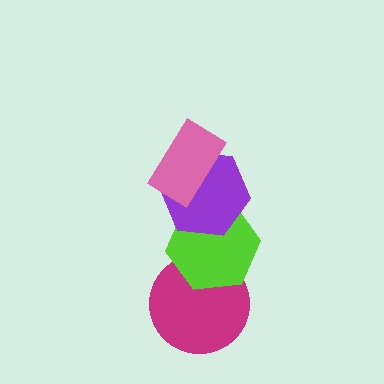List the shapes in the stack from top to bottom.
From top to bottom: the pink rectangle, the purple hexagon, the lime hexagon, the magenta circle.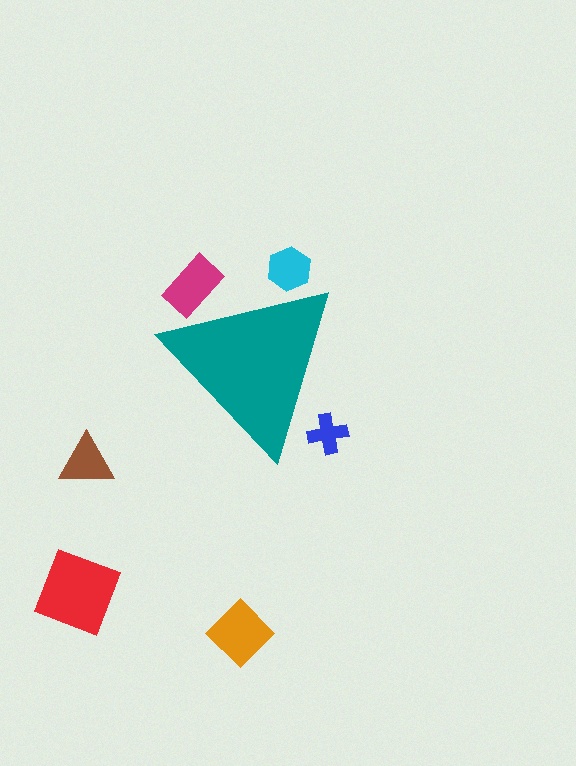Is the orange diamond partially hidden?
No, the orange diamond is fully visible.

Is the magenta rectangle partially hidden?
Yes, the magenta rectangle is partially hidden behind the teal triangle.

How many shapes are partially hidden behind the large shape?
3 shapes are partially hidden.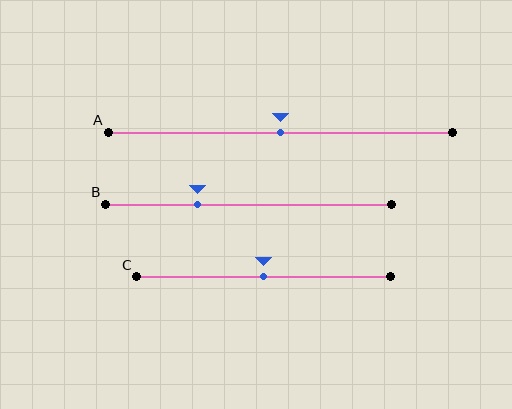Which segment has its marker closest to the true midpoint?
Segment A has its marker closest to the true midpoint.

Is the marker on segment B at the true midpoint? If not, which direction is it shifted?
No, the marker on segment B is shifted to the left by about 18% of the segment length.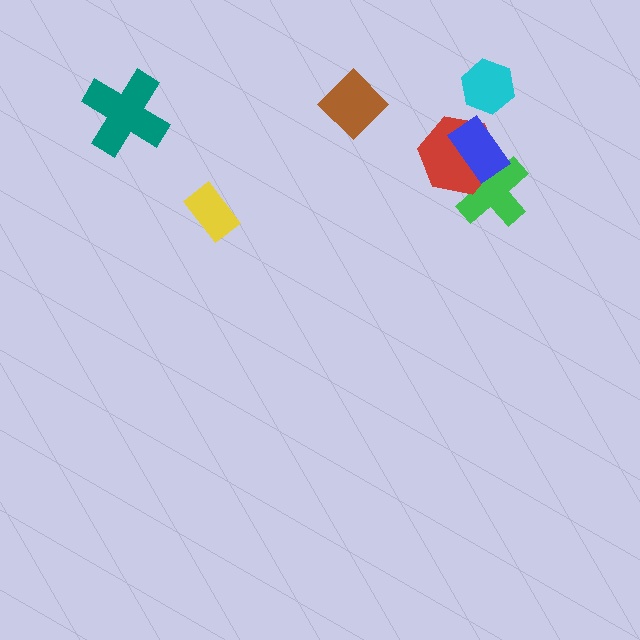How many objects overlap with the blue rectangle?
2 objects overlap with the blue rectangle.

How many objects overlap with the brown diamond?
0 objects overlap with the brown diamond.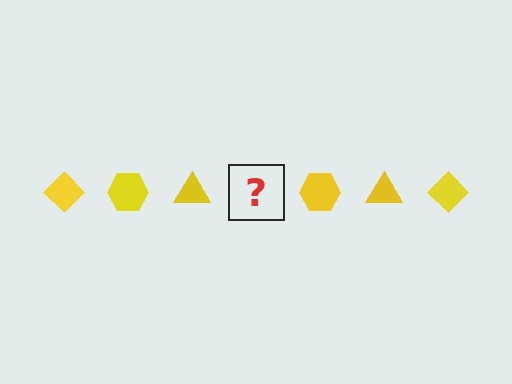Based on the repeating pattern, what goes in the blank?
The blank should be a yellow diamond.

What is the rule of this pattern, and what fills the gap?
The rule is that the pattern cycles through diamond, hexagon, triangle shapes in yellow. The gap should be filled with a yellow diamond.